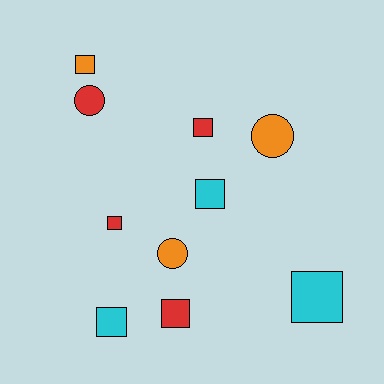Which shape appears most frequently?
Square, with 7 objects.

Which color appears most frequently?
Red, with 4 objects.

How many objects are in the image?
There are 10 objects.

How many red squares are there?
There are 3 red squares.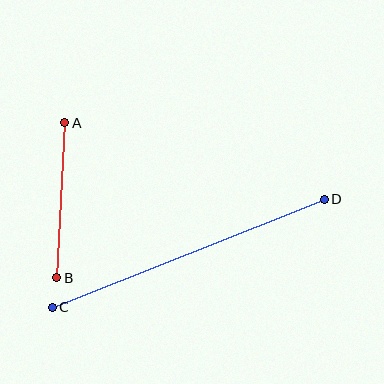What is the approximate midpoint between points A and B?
The midpoint is at approximately (61, 200) pixels.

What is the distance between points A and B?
The distance is approximately 156 pixels.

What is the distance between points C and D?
The distance is approximately 293 pixels.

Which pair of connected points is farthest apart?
Points C and D are farthest apart.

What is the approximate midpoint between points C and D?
The midpoint is at approximately (188, 253) pixels.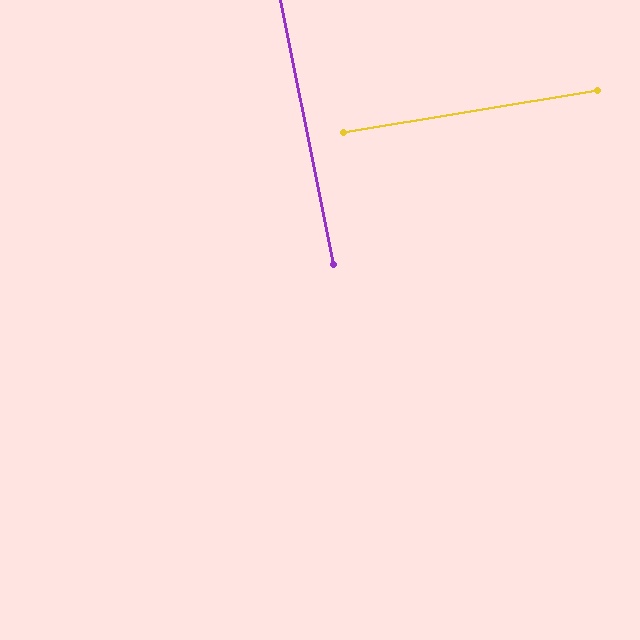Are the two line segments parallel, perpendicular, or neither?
Perpendicular — they meet at approximately 88°.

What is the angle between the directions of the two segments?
Approximately 88 degrees.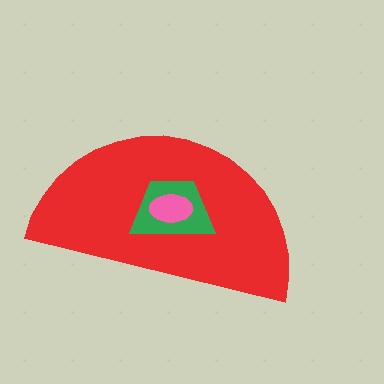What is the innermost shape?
The pink ellipse.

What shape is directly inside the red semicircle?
The green trapezoid.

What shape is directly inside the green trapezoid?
The pink ellipse.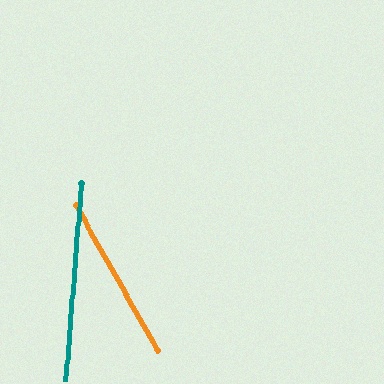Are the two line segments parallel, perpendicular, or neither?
Neither parallel nor perpendicular — they differ by about 34°.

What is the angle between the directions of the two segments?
Approximately 34 degrees.